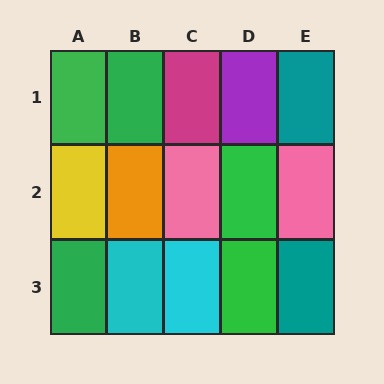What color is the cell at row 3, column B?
Cyan.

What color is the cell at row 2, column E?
Pink.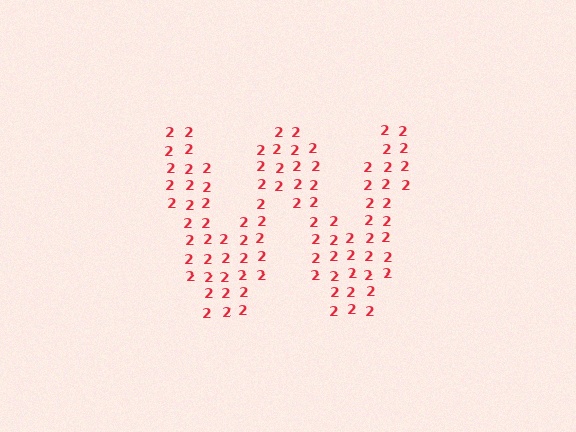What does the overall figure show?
The overall figure shows the letter W.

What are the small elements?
The small elements are digit 2's.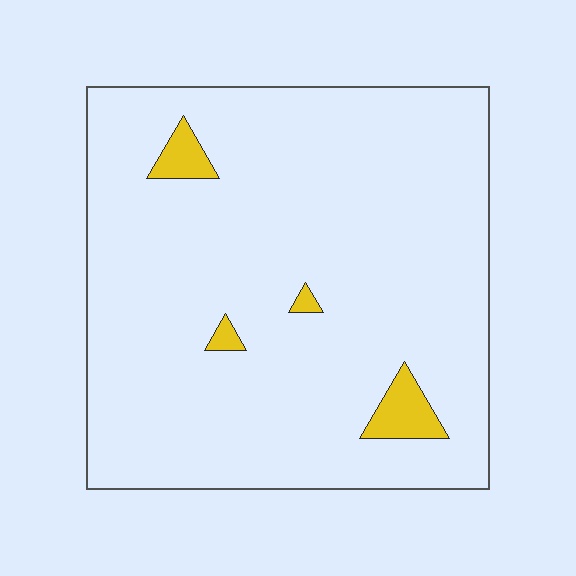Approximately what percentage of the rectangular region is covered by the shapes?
Approximately 5%.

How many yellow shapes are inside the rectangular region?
4.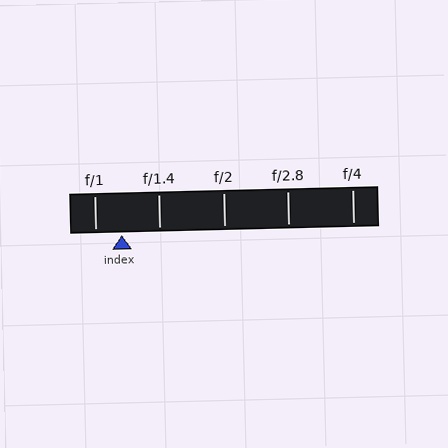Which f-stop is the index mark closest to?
The index mark is closest to f/1.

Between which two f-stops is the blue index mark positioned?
The index mark is between f/1 and f/1.4.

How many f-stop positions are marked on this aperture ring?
There are 5 f-stop positions marked.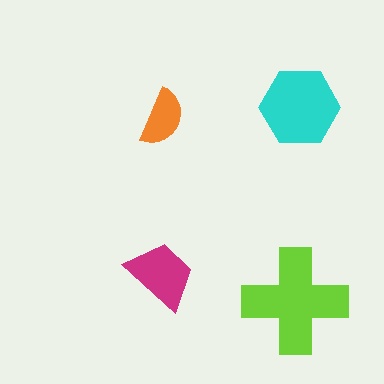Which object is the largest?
The lime cross.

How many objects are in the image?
There are 4 objects in the image.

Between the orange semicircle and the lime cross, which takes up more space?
The lime cross.